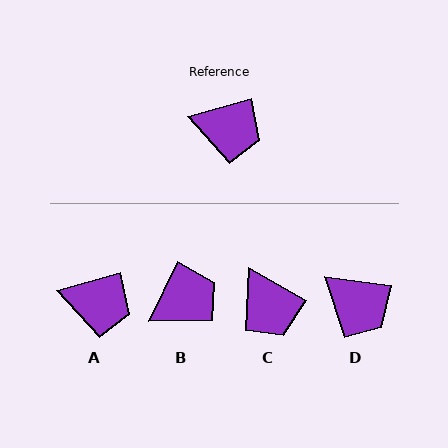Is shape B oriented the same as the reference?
No, it is off by about 49 degrees.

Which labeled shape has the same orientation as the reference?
A.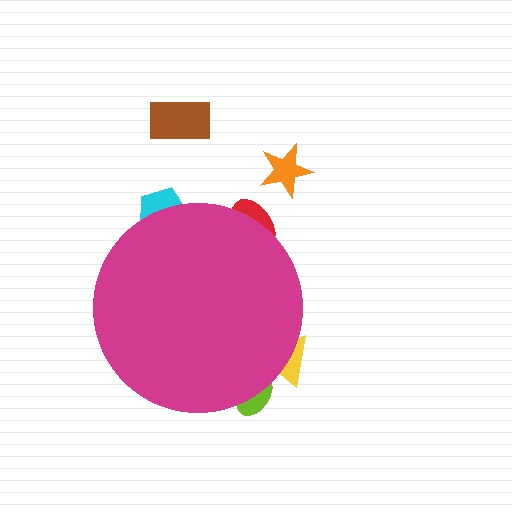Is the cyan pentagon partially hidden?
Yes, the cyan pentagon is partially hidden behind the magenta circle.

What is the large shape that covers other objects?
A magenta circle.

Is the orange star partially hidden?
No, the orange star is fully visible.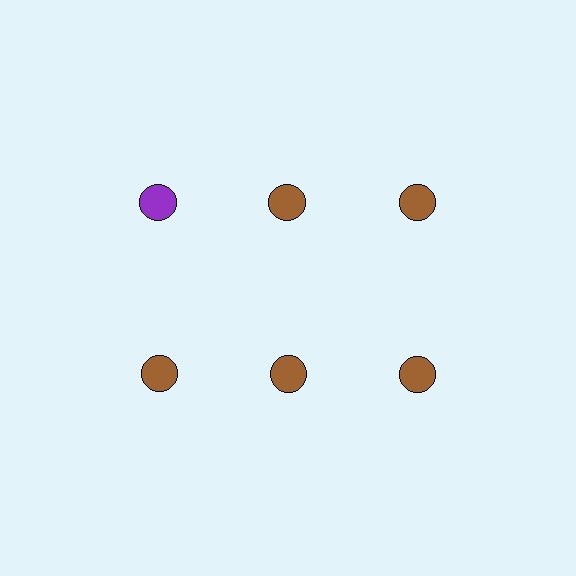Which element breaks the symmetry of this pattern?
The purple circle in the top row, leftmost column breaks the symmetry. All other shapes are brown circles.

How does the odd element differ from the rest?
It has a different color: purple instead of brown.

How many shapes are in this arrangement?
There are 6 shapes arranged in a grid pattern.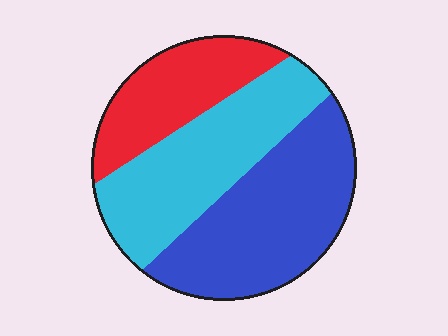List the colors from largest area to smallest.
From largest to smallest: blue, cyan, red.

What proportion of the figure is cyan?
Cyan takes up about three eighths (3/8) of the figure.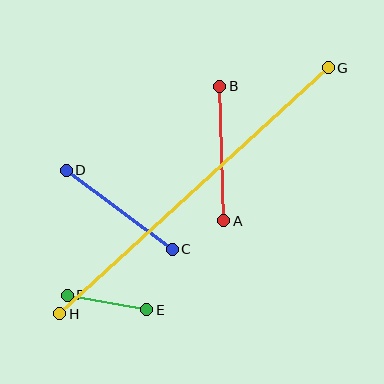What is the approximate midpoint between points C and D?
The midpoint is at approximately (119, 210) pixels.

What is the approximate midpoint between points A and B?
The midpoint is at approximately (222, 154) pixels.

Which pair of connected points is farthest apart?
Points G and H are farthest apart.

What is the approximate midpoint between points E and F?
The midpoint is at approximately (107, 303) pixels.